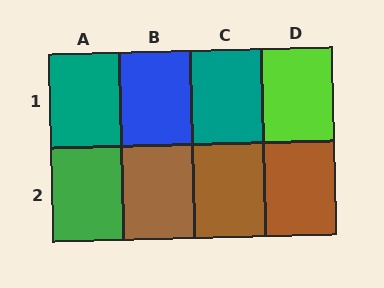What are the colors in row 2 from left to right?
Green, brown, brown, brown.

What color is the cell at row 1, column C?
Teal.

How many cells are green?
1 cell is green.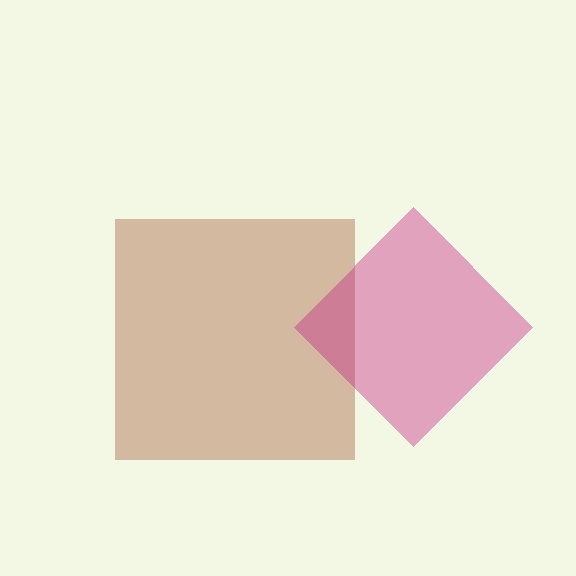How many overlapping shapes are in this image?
There are 2 overlapping shapes in the image.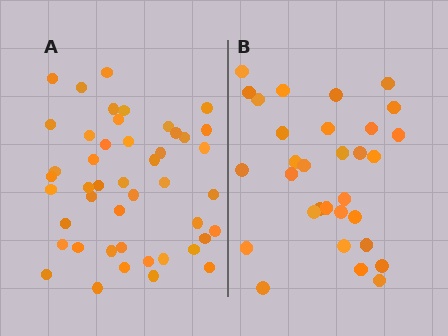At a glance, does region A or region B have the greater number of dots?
Region A (the left region) has more dots.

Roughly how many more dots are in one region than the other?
Region A has approximately 15 more dots than region B.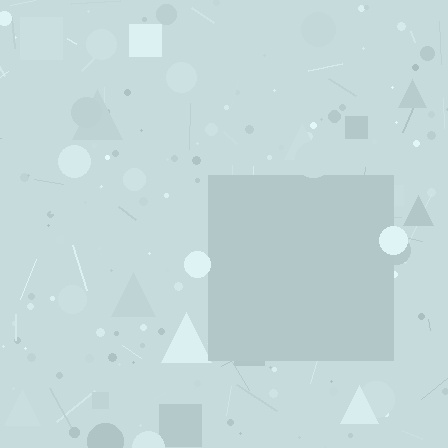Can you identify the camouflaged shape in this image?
The camouflaged shape is a square.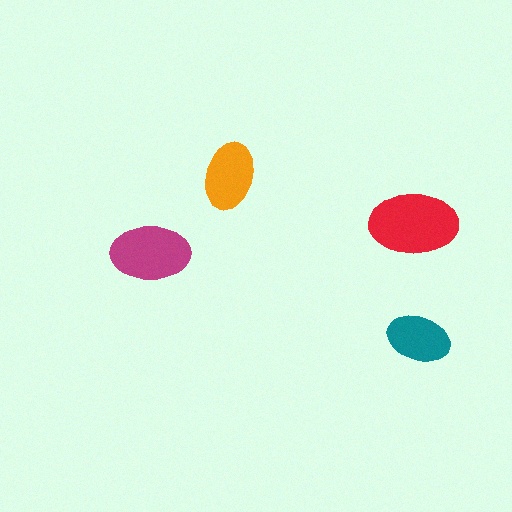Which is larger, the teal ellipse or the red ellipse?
The red one.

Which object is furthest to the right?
The teal ellipse is rightmost.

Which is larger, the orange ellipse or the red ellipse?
The red one.